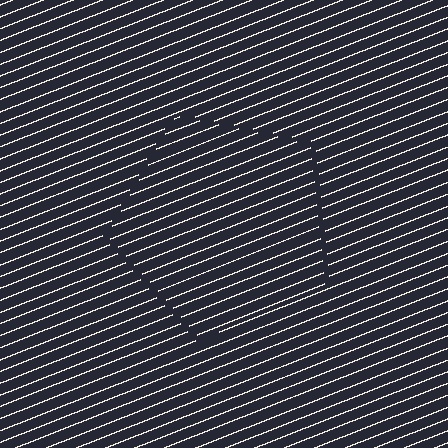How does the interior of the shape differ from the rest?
The interior of the shape contains the same grating, shifted by half a period — the contour is defined by the phase discontinuity where line-ends from the inner and outer gratings abut.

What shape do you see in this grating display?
An illusory pentagon. The interior of the shape contains the same grating, shifted by half a period — the contour is defined by the phase discontinuity where line-ends from the inner and outer gratings abut.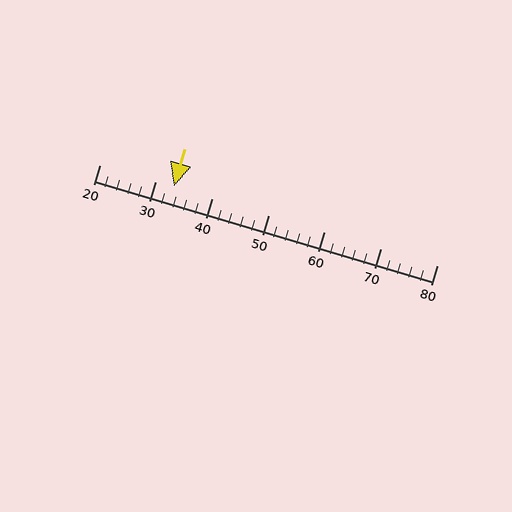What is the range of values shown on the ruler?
The ruler shows values from 20 to 80.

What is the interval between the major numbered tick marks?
The major tick marks are spaced 10 units apart.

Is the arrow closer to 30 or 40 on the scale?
The arrow is closer to 30.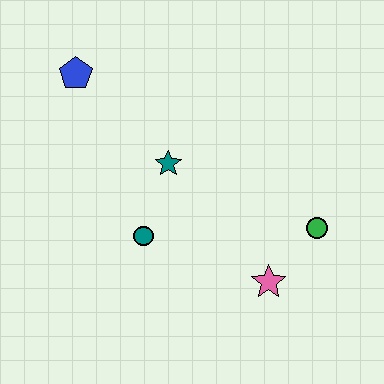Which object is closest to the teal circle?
The teal star is closest to the teal circle.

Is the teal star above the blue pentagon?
No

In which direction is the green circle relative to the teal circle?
The green circle is to the right of the teal circle.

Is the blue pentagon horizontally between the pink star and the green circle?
No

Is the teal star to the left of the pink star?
Yes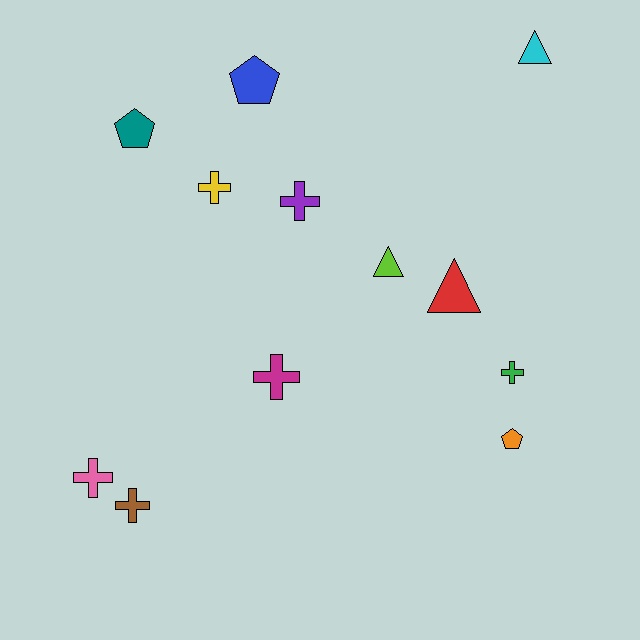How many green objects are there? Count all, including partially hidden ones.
There is 1 green object.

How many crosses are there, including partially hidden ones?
There are 6 crosses.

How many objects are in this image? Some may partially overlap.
There are 12 objects.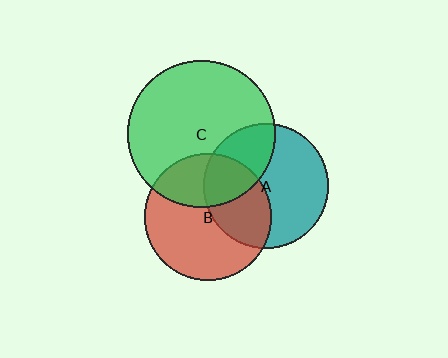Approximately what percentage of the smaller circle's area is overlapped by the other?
Approximately 30%.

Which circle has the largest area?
Circle C (green).